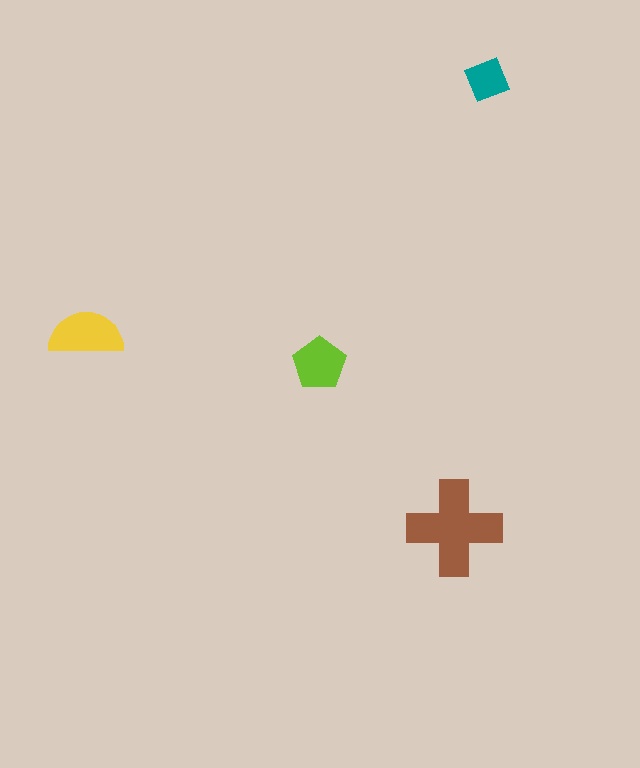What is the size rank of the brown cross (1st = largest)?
1st.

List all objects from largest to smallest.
The brown cross, the yellow semicircle, the lime pentagon, the teal diamond.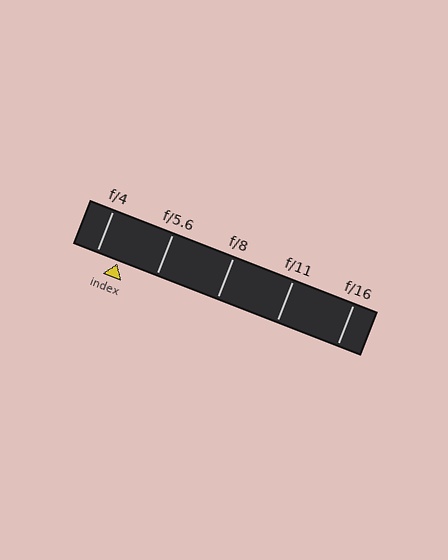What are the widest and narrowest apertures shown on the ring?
The widest aperture shown is f/4 and the narrowest is f/16.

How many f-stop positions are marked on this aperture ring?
There are 5 f-stop positions marked.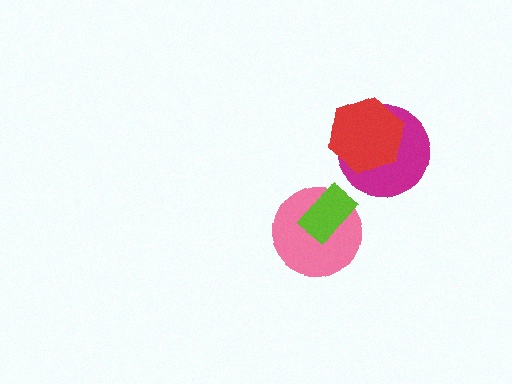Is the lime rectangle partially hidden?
No, no other shape covers it.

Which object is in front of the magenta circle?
The red hexagon is in front of the magenta circle.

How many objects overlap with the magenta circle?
1 object overlaps with the magenta circle.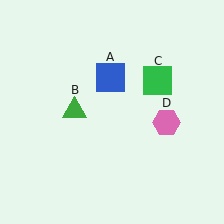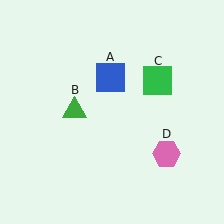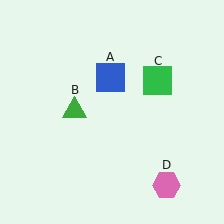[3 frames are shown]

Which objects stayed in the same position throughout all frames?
Blue square (object A) and green triangle (object B) and green square (object C) remained stationary.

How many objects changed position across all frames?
1 object changed position: pink hexagon (object D).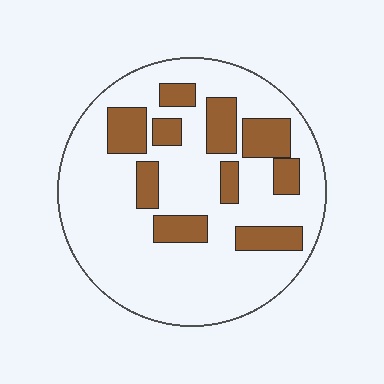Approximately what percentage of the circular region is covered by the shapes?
Approximately 25%.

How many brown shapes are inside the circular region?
10.